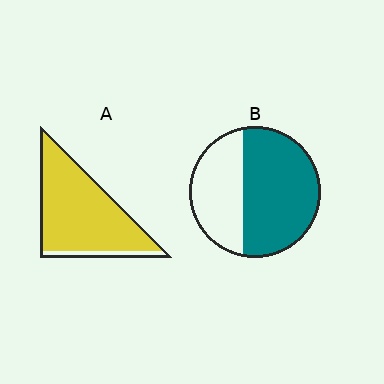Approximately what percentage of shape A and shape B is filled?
A is approximately 90% and B is approximately 60%.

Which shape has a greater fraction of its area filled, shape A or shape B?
Shape A.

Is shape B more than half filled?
Yes.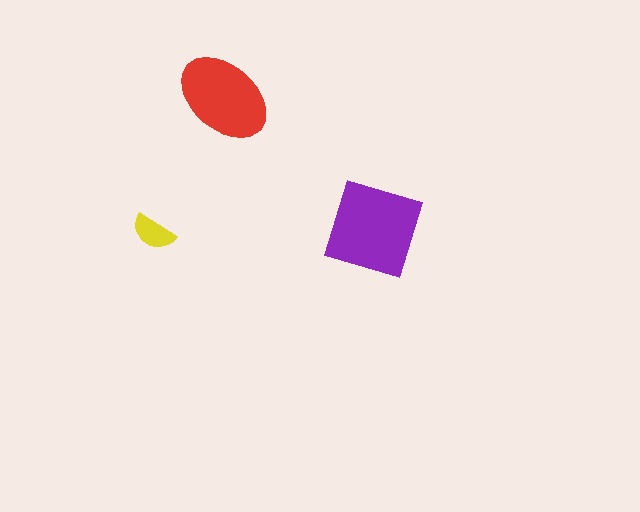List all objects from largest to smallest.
The purple square, the red ellipse, the yellow semicircle.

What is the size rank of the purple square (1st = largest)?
1st.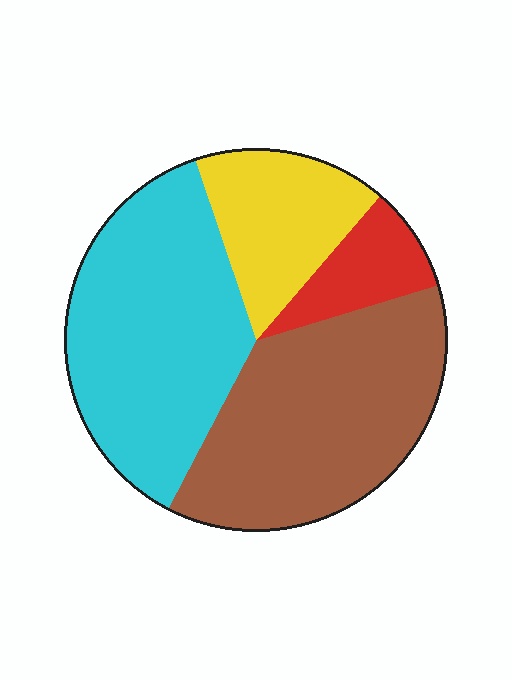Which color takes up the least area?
Red, at roughly 10%.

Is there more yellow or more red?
Yellow.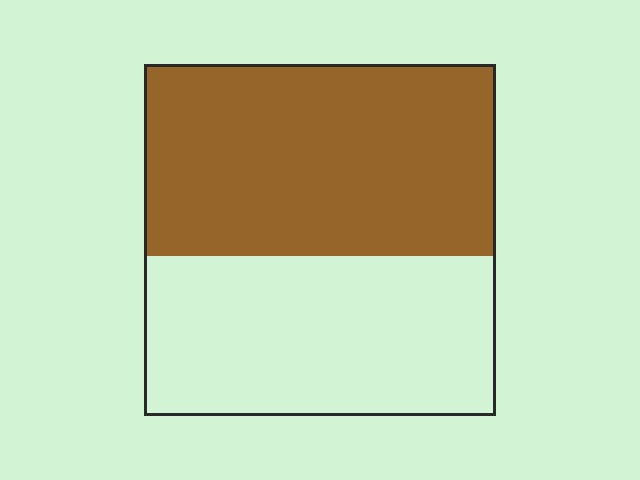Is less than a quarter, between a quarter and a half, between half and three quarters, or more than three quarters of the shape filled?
Between half and three quarters.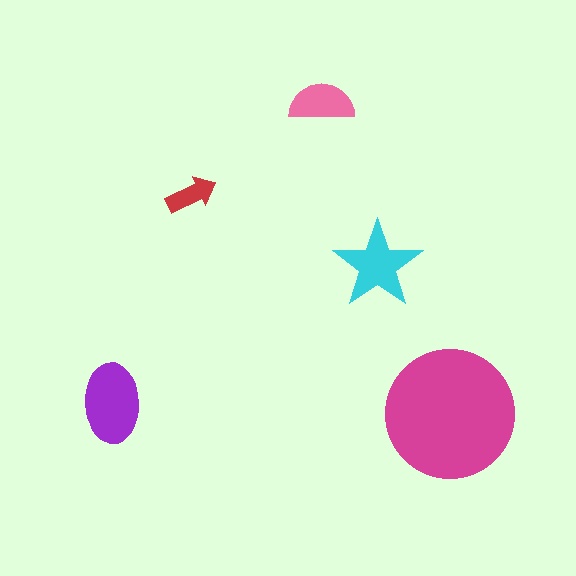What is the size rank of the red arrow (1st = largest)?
5th.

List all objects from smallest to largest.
The red arrow, the pink semicircle, the cyan star, the purple ellipse, the magenta circle.